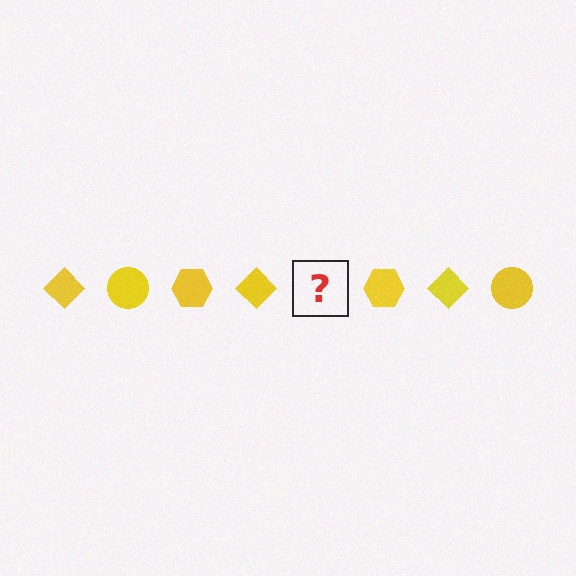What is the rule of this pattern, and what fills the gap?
The rule is that the pattern cycles through diamond, circle, hexagon shapes in yellow. The gap should be filled with a yellow circle.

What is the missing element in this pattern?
The missing element is a yellow circle.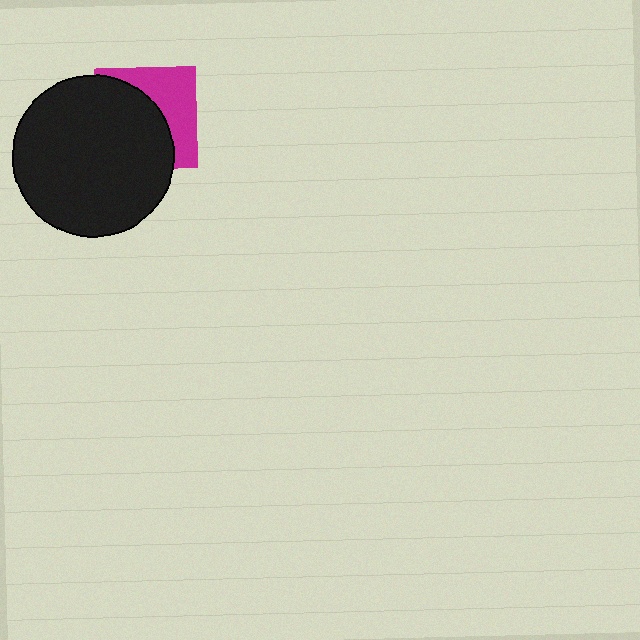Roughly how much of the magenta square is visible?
A small part of it is visible (roughly 40%).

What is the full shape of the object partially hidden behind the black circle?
The partially hidden object is a magenta square.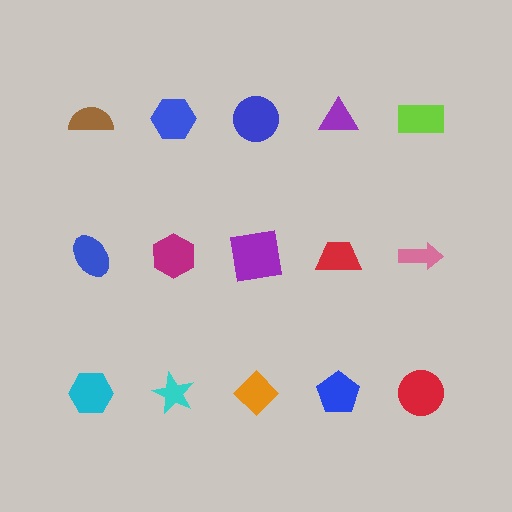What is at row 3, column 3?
An orange diamond.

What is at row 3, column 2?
A cyan star.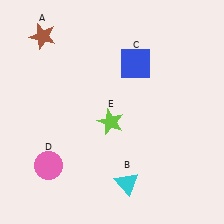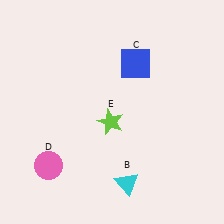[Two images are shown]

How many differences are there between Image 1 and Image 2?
There is 1 difference between the two images.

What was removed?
The brown star (A) was removed in Image 2.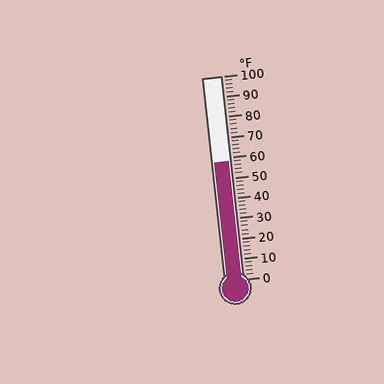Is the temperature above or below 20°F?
The temperature is above 20°F.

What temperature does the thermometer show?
The thermometer shows approximately 58°F.